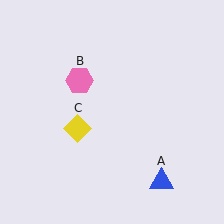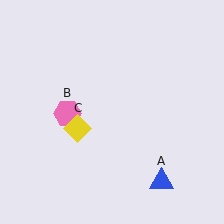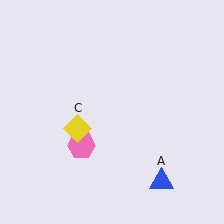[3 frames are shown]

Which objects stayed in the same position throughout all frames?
Blue triangle (object A) and yellow diamond (object C) remained stationary.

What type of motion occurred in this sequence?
The pink hexagon (object B) rotated counterclockwise around the center of the scene.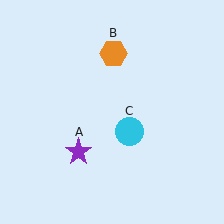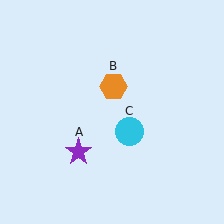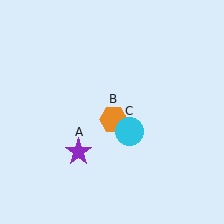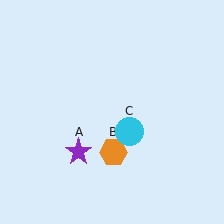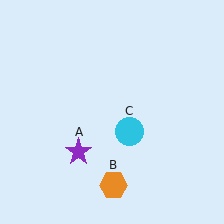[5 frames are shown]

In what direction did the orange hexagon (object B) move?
The orange hexagon (object B) moved down.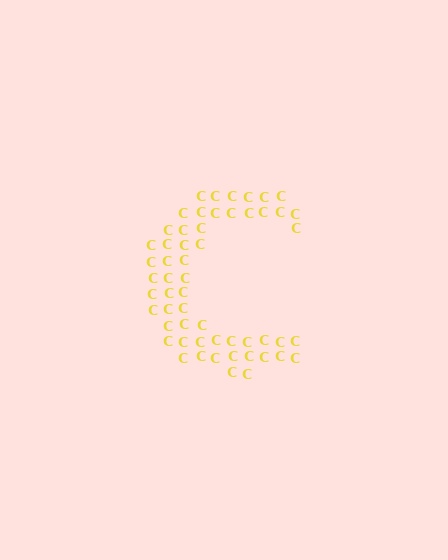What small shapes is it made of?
It is made of small letter C's.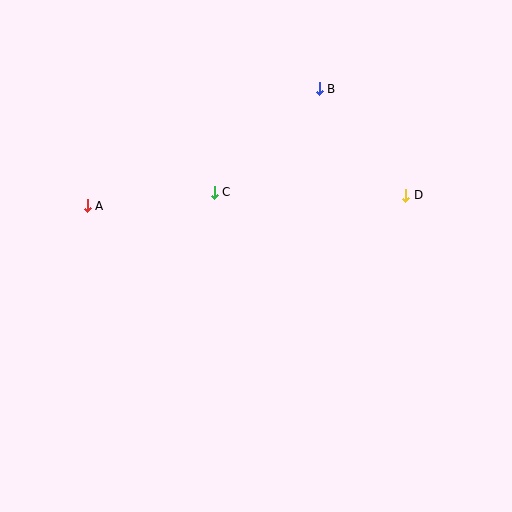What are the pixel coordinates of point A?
Point A is at (87, 206).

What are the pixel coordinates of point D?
Point D is at (406, 195).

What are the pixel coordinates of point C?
Point C is at (214, 192).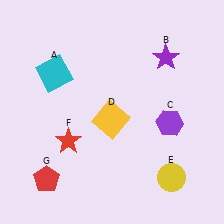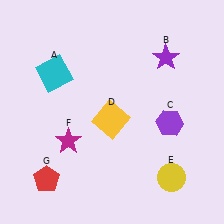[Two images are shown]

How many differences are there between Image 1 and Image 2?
There is 1 difference between the two images.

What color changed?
The star (F) changed from red in Image 1 to magenta in Image 2.